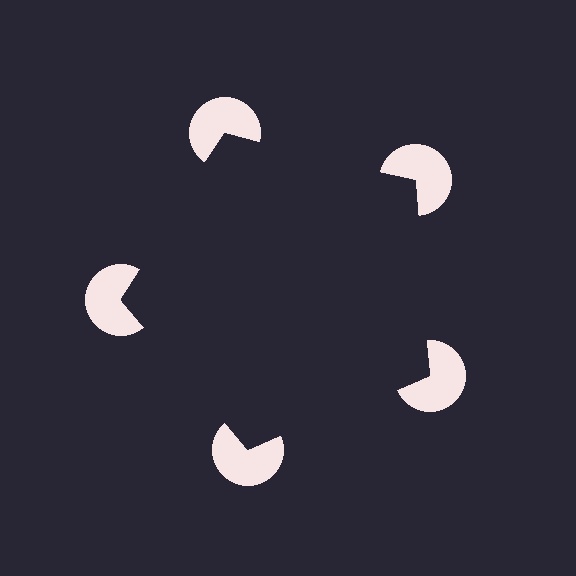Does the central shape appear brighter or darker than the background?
It typically appears slightly darker than the background, even though no actual brightness change is drawn.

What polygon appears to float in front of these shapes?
An illusory pentagon — its edges are inferred from the aligned wedge cuts in the pac-man discs, not physically drawn.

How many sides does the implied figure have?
5 sides.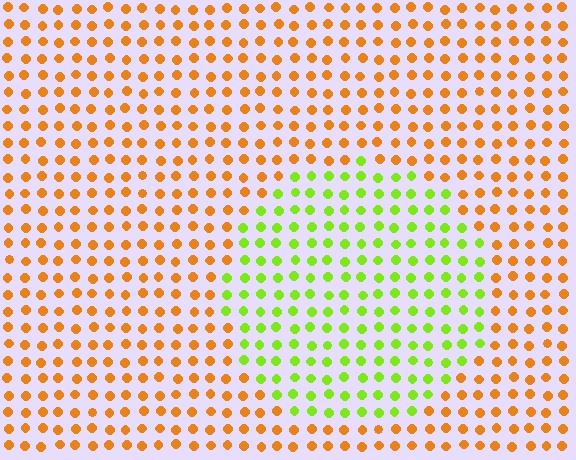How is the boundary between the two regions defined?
The boundary is defined purely by a slight shift in hue (about 61 degrees). Spacing, size, and orientation are identical on both sides.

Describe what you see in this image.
The image is filled with small orange elements in a uniform arrangement. A circle-shaped region is visible where the elements are tinted to a slightly different hue, forming a subtle color boundary.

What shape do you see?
I see a circle.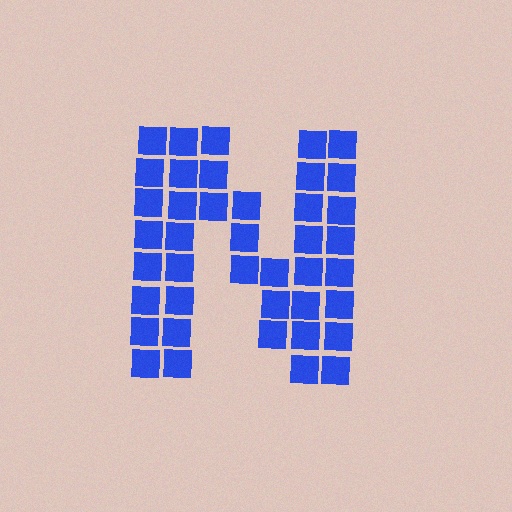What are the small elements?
The small elements are squares.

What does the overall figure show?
The overall figure shows the letter N.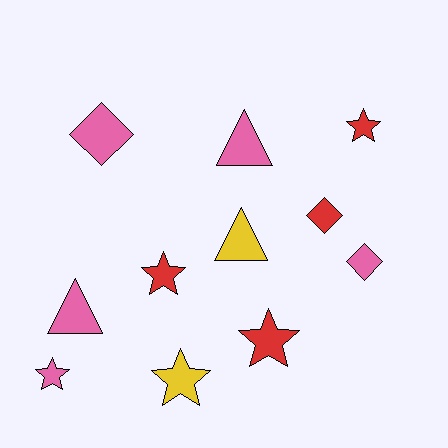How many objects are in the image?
There are 11 objects.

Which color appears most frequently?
Pink, with 5 objects.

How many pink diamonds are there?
There are 2 pink diamonds.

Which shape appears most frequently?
Star, with 5 objects.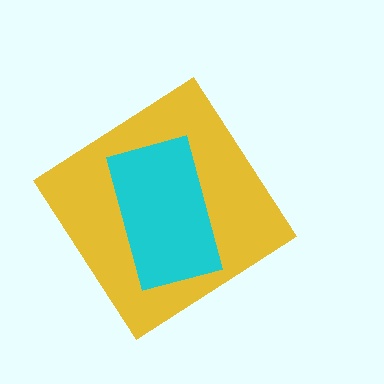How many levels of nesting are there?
2.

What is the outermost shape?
The yellow diamond.